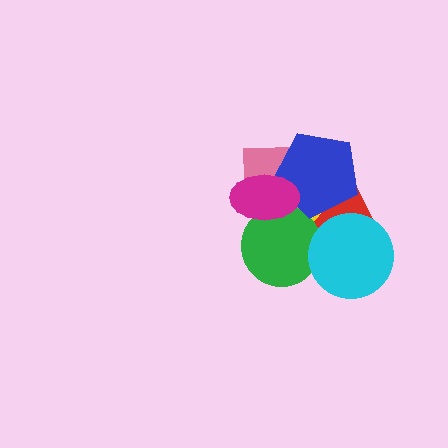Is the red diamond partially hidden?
Yes, it is partially covered by another shape.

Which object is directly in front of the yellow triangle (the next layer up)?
The pink square is directly in front of the yellow triangle.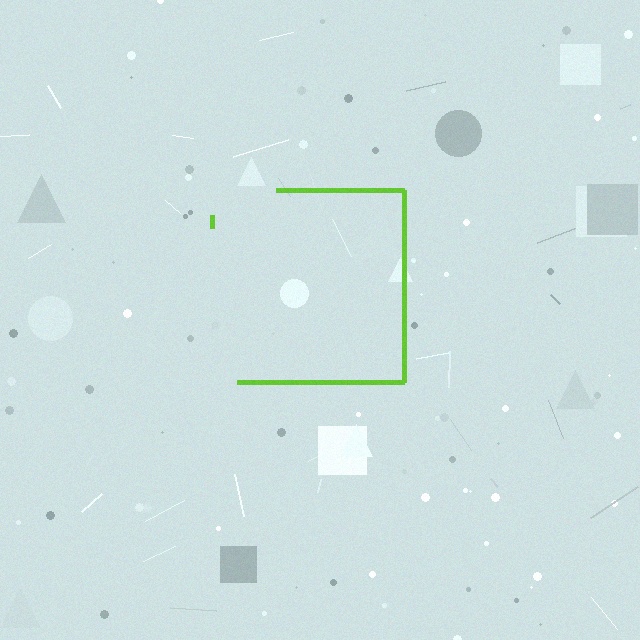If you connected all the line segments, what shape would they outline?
They would outline a square.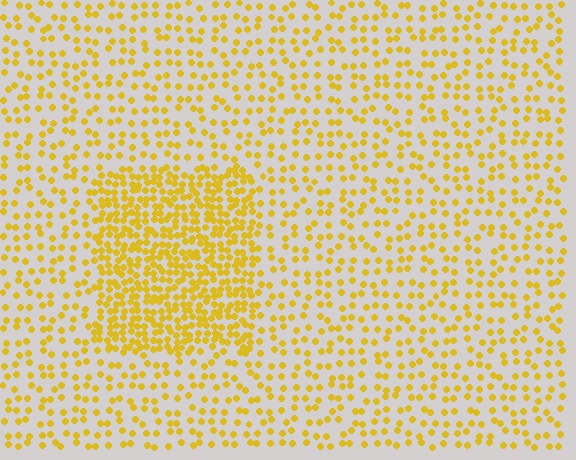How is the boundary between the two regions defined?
The boundary is defined by a change in element density (approximately 2.4x ratio). All elements are the same color, size, and shape.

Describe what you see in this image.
The image contains small yellow elements arranged at two different densities. A rectangle-shaped region is visible where the elements are more densely packed than the surrounding area.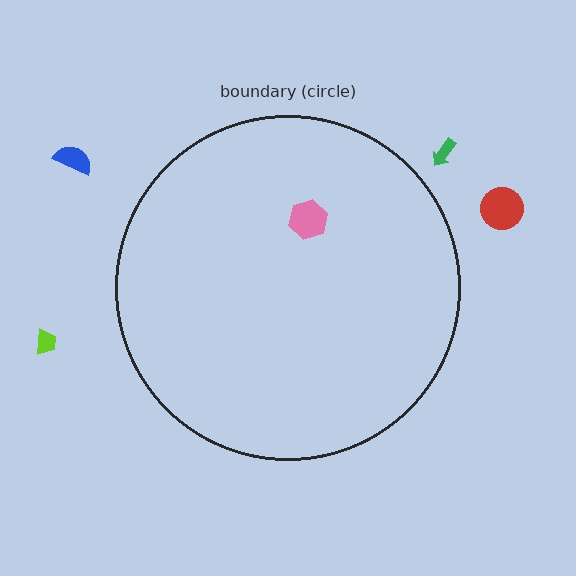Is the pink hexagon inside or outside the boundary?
Inside.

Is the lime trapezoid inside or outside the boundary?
Outside.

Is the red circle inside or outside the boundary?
Outside.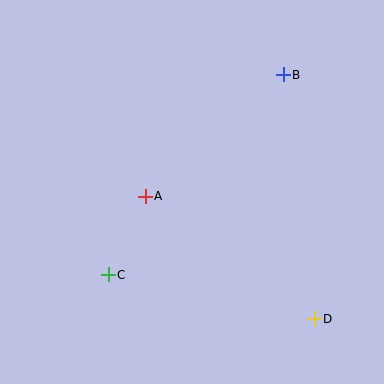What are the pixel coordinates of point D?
Point D is at (314, 319).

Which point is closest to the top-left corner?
Point A is closest to the top-left corner.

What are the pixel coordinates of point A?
Point A is at (145, 196).